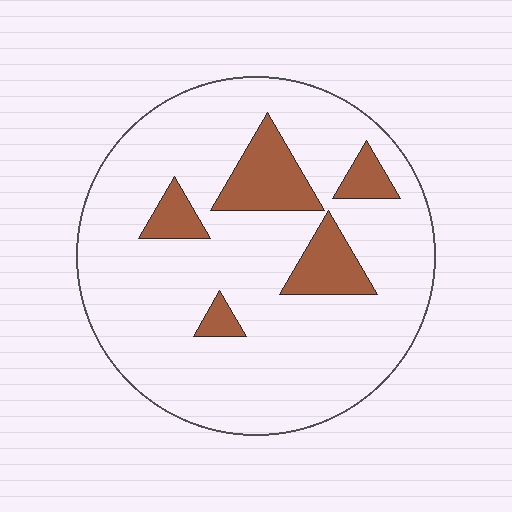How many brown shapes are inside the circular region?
5.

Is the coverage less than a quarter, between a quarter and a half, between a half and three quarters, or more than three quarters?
Less than a quarter.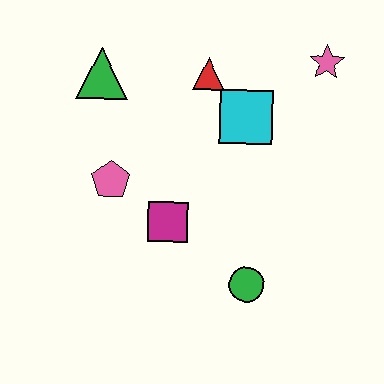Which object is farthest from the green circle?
The green triangle is farthest from the green circle.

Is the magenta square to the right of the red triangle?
No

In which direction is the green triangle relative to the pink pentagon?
The green triangle is above the pink pentagon.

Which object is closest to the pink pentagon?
The magenta square is closest to the pink pentagon.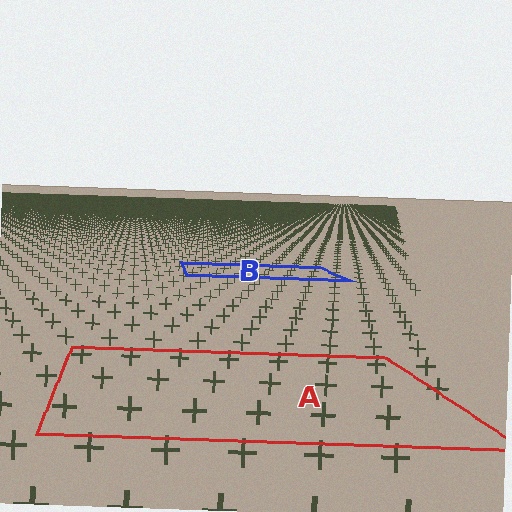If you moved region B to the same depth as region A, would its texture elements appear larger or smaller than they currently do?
They would appear larger. At a closer depth, the same texture elements are projected at a bigger on-screen size.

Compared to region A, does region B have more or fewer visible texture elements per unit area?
Region B has more texture elements per unit area — they are packed more densely because it is farther away.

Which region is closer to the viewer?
Region A is closer. The texture elements there are larger and more spread out.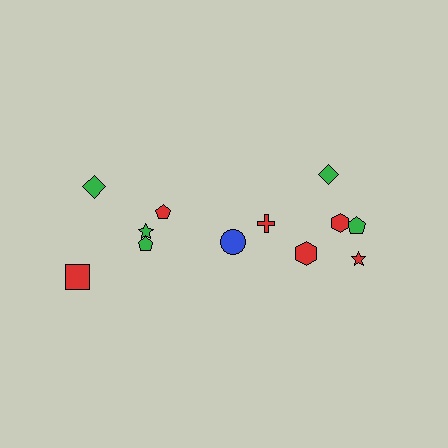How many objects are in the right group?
There are 7 objects.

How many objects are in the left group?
There are 5 objects.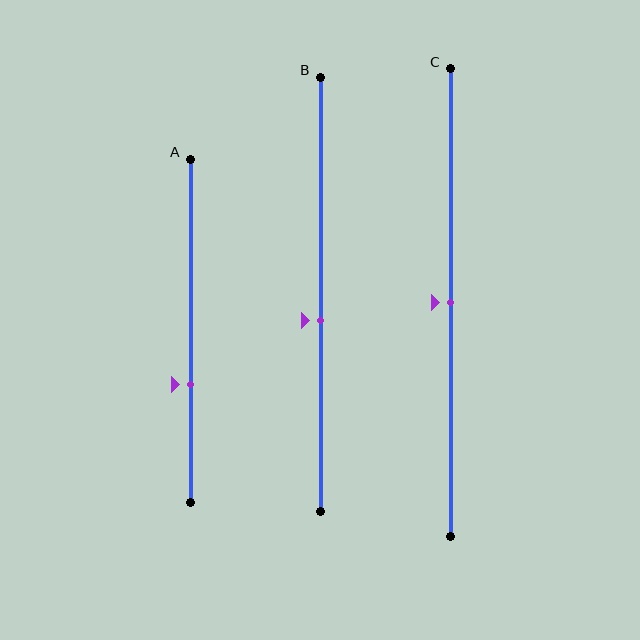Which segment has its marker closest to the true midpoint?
Segment C has its marker closest to the true midpoint.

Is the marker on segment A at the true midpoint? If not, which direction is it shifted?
No, the marker on segment A is shifted downward by about 16% of the segment length.